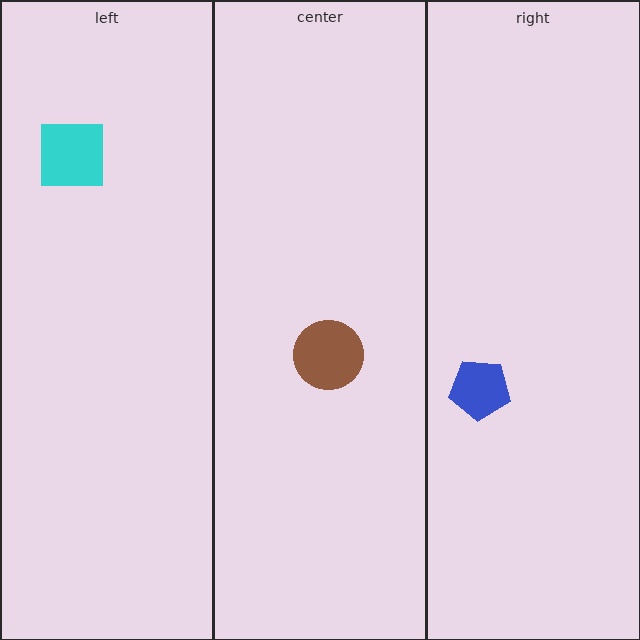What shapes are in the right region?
The blue pentagon.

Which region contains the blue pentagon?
The right region.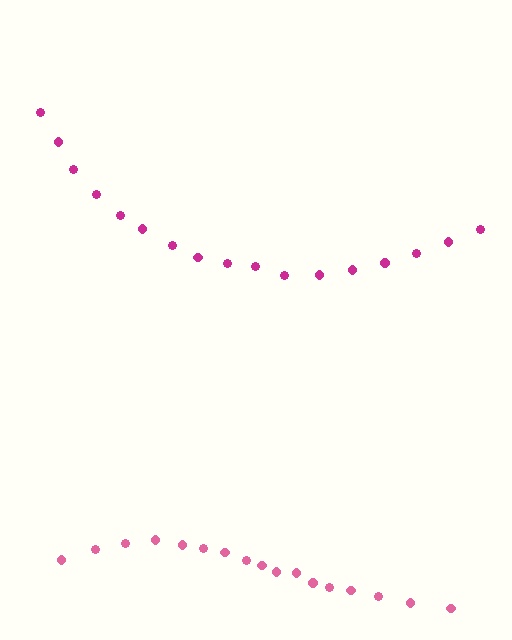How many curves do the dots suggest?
There are 2 distinct paths.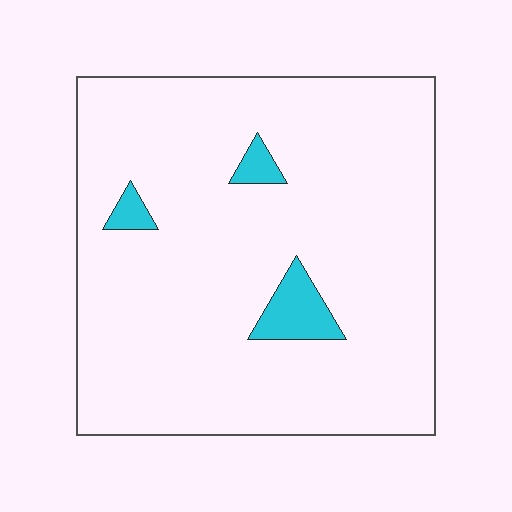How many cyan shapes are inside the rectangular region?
3.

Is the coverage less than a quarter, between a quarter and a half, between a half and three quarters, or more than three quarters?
Less than a quarter.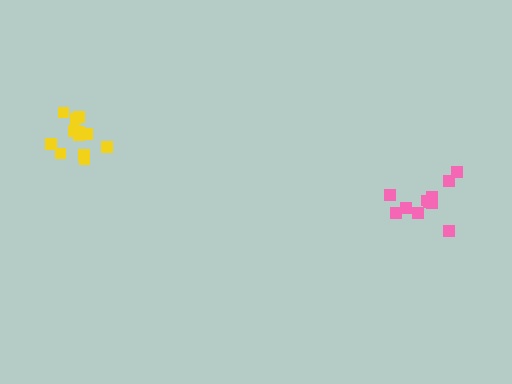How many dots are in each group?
Group 1: 11 dots, Group 2: 12 dots (23 total).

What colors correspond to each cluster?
The clusters are colored: pink, yellow.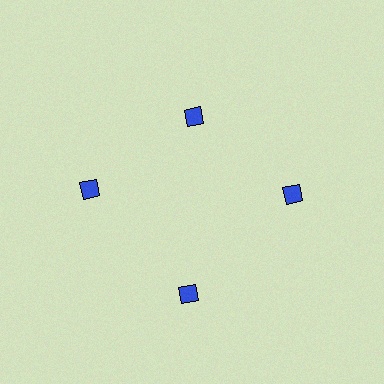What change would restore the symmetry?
The symmetry would be restored by moving it outward, back onto the ring so that all 4 diamonds sit at equal angles and equal distance from the center.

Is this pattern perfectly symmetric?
No. The 4 blue diamonds are arranged in a ring, but one element near the 12 o'clock position is pulled inward toward the center, breaking the 4-fold rotational symmetry.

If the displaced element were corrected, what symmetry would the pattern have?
It would have 4-fold rotational symmetry — the pattern would map onto itself every 90 degrees.